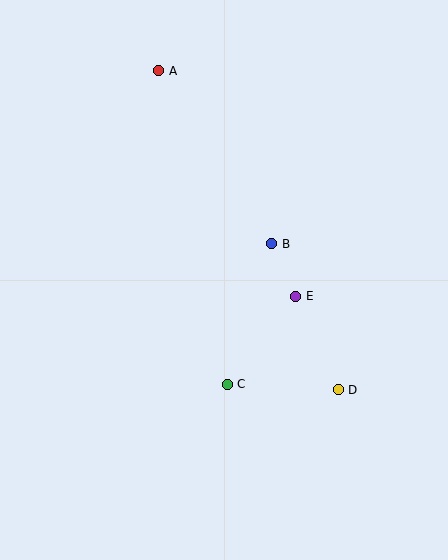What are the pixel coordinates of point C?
Point C is at (227, 384).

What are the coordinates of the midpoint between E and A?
The midpoint between E and A is at (227, 183).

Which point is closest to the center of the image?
Point B at (272, 244) is closest to the center.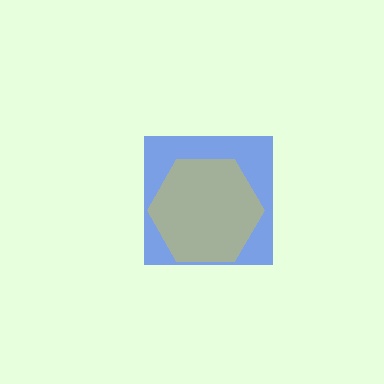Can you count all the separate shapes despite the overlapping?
Yes, there are 2 separate shapes.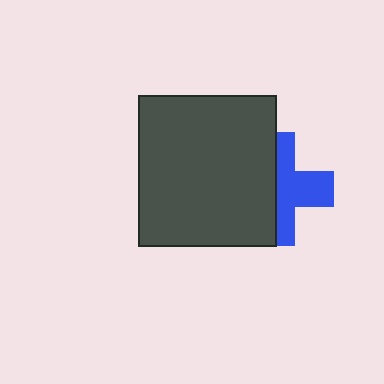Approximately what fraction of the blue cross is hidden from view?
Roughly 51% of the blue cross is hidden behind the dark gray rectangle.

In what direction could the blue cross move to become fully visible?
The blue cross could move right. That would shift it out from behind the dark gray rectangle entirely.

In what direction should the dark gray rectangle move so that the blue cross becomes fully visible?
The dark gray rectangle should move left. That is the shortest direction to clear the overlap and leave the blue cross fully visible.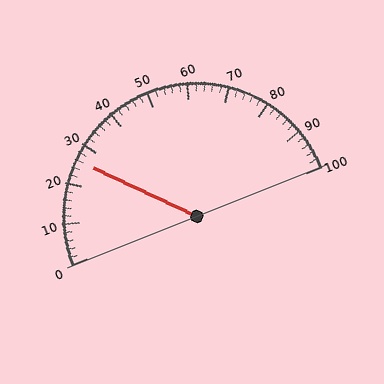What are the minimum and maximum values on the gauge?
The gauge ranges from 0 to 100.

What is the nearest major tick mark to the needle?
The nearest major tick mark is 30.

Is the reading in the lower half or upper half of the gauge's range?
The reading is in the lower half of the range (0 to 100).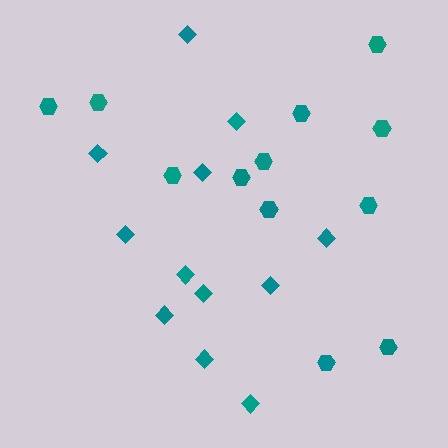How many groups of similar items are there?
There are 2 groups: one group of hexagons (12) and one group of diamonds (12).